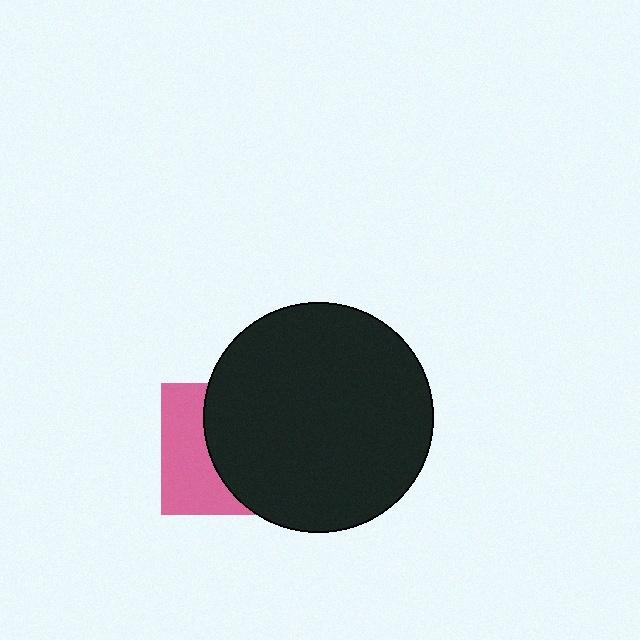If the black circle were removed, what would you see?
You would see the complete pink square.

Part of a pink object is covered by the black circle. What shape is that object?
It is a square.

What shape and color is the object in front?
The object in front is a black circle.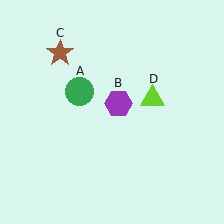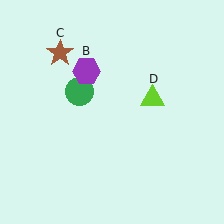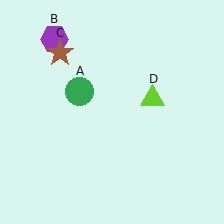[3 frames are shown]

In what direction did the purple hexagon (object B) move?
The purple hexagon (object B) moved up and to the left.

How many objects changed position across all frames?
1 object changed position: purple hexagon (object B).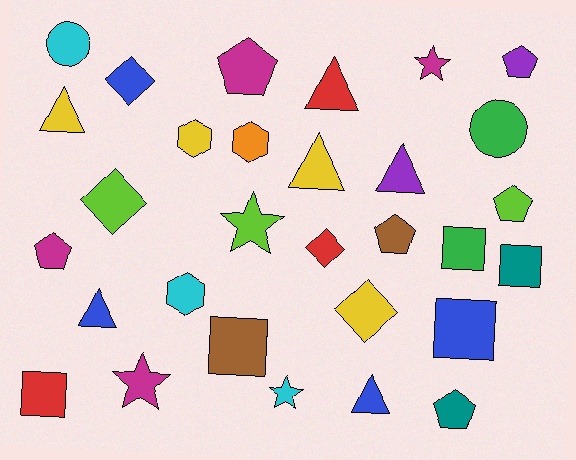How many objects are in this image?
There are 30 objects.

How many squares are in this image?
There are 5 squares.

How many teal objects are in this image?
There are 2 teal objects.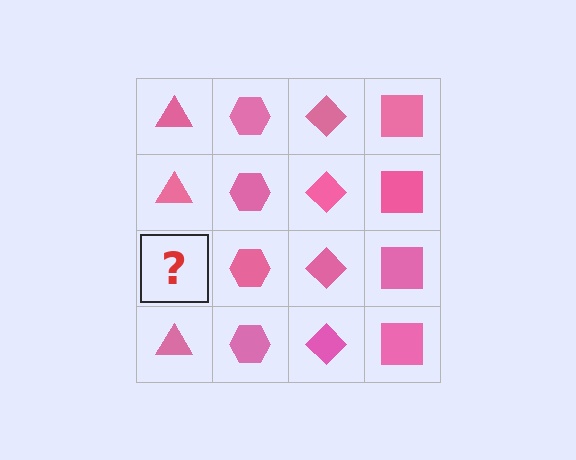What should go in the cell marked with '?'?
The missing cell should contain a pink triangle.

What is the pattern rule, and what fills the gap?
The rule is that each column has a consistent shape. The gap should be filled with a pink triangle.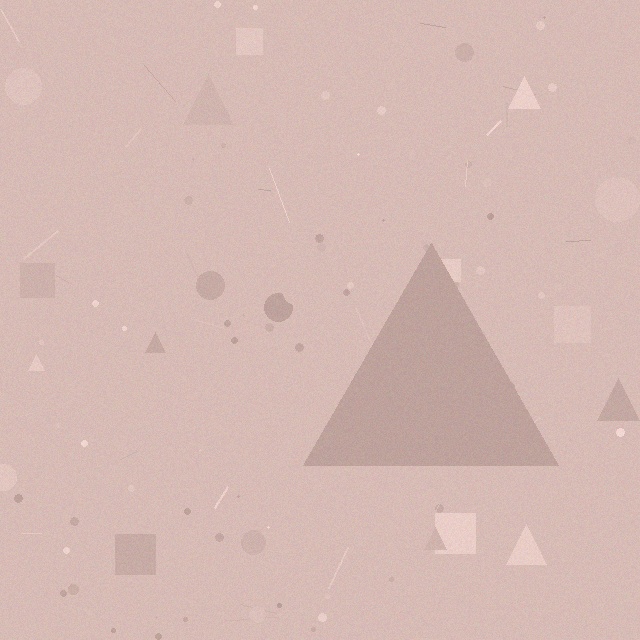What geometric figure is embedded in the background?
A triangle is embedded in the background.